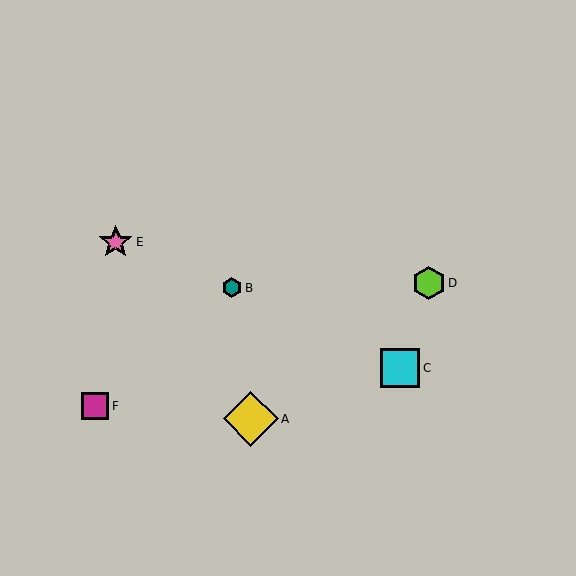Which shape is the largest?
The yellow diamond (labeled A) is the largest.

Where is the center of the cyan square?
The center of the cyan square is at (400, 368).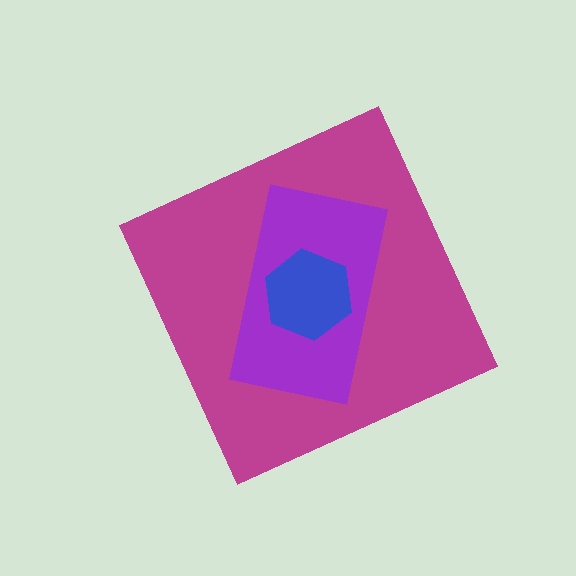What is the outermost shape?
The magenta diamond.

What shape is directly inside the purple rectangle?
The blue hexagon.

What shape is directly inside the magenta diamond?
The purple rectangle.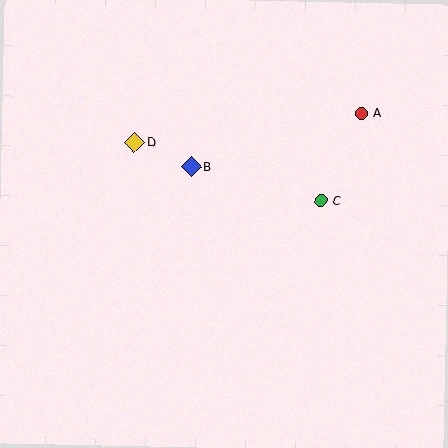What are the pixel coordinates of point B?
Point B is at (192, 167).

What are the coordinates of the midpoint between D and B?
The midpoint between D and B is at (163, 155).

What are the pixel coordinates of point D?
Point D is at (134, 143).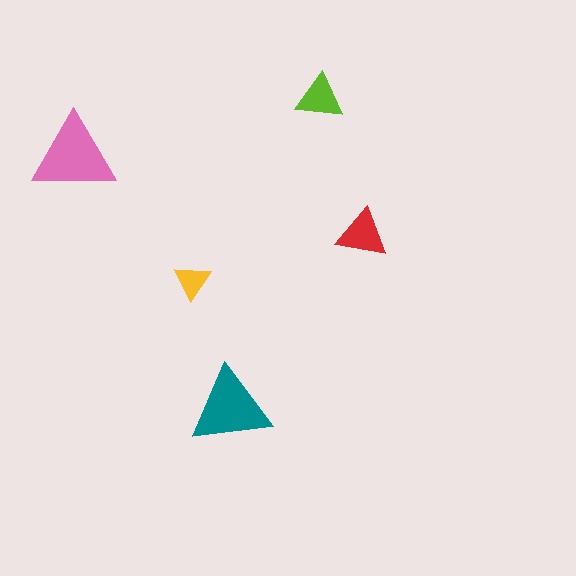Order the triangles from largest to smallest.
the pink one, the teal one, the red one, the lime one, the yellow one.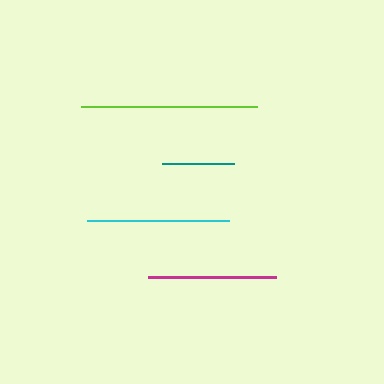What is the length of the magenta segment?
The magenta segment is approximately 128 pixels long.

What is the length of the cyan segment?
The cyan segment is approximately 142 pixels long.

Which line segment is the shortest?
The teal line is the shortest at approximately 72 pixels.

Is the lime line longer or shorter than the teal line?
The lime line is longer than the teal line.